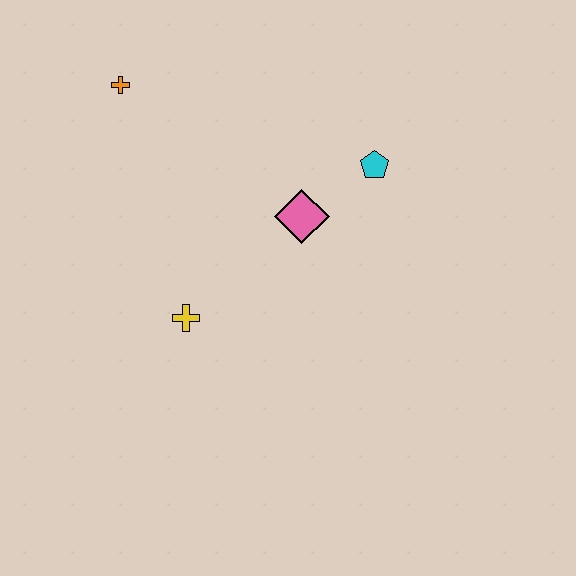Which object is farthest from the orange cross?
The cyan pentagon is farthest from the orange cross.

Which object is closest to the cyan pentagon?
The pink diamond is closest to the cyan pentagon.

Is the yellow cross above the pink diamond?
No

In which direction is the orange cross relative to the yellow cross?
The orange cross is above the yellow cross.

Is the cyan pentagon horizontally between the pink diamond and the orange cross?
No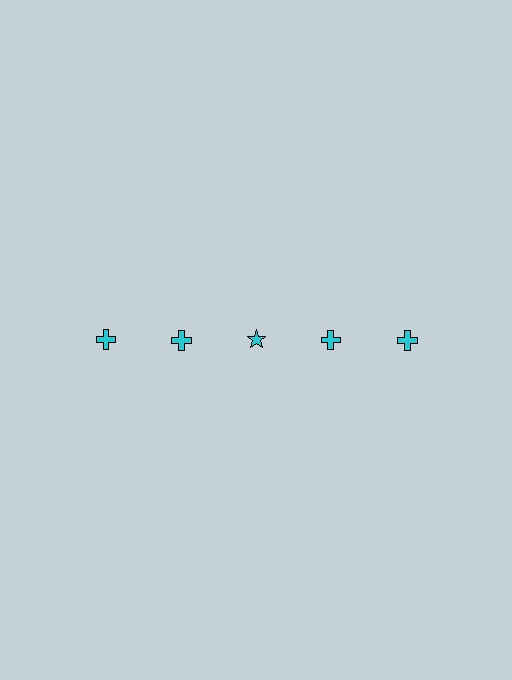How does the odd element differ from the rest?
It has a different shape: star instead of cross.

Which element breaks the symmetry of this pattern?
The cyan star in the top row, center column breaks the symmetry. All other shapes are cyan crosses.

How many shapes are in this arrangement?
There are 5 shapes arranged in a grid pattern.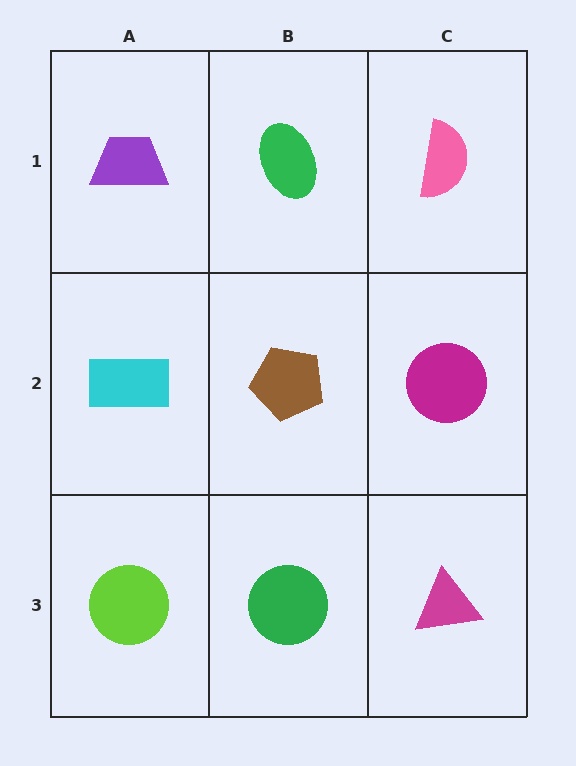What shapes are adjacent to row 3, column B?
A brown pentagon (row 2, column B), a lime circle (row 3, column A), a magenta triangle (row 3, column C).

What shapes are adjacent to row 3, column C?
A magenta circle (row 2, column C), a green circle (row 3, column B).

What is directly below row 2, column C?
A magenta triangle.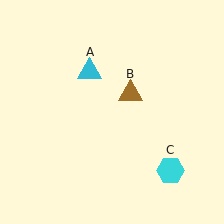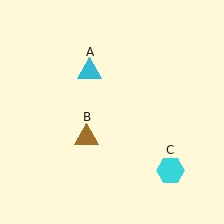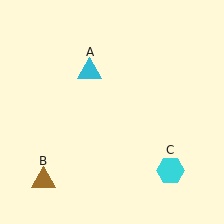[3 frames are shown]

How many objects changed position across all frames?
1 object changed position: brown triangle (object B).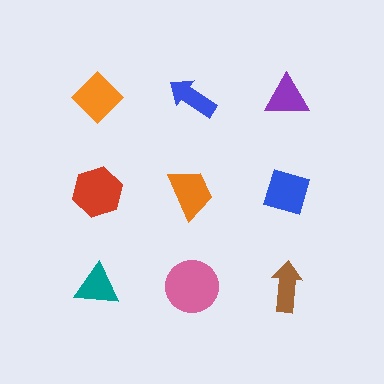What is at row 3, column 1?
A teal triangle.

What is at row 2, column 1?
A red hexagon.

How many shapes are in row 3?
3 shapes.